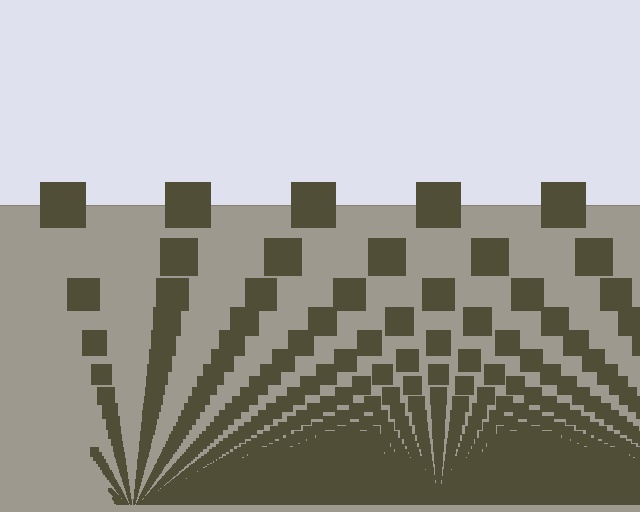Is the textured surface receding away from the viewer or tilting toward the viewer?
The surface appears to tilt toward the viewer. Texture elements get larger and sparser toward the top.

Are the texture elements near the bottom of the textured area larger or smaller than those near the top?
Smaller. The gradient is inverted — elements near the bottom are smaller and denser.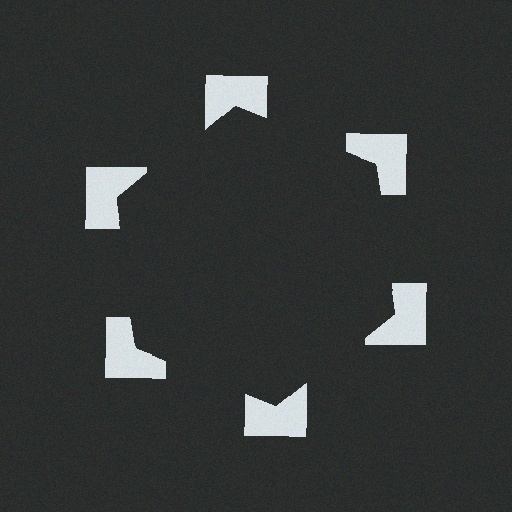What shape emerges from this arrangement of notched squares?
An illusory hexagon — its edges are inferred from the aligned wedge cuts in the notched squares, not physically drawn.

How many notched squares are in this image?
There are 6 — one at each vertex of the illusory hexagon.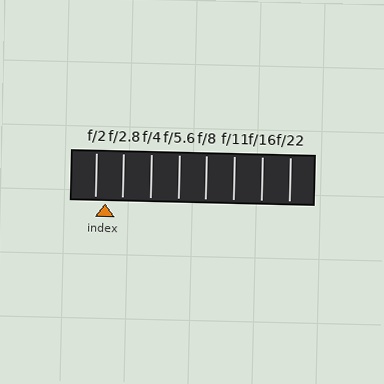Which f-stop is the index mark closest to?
The index mark is closest to f/2.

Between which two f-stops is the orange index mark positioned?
The index mark is between f/2 and f/2.8.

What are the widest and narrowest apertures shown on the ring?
The widest aperture shown is f/2 and the narrowest is f/22.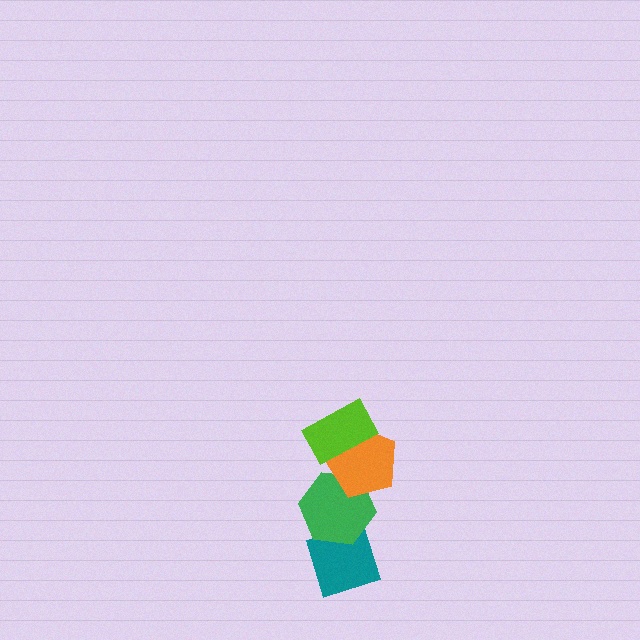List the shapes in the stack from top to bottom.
From top to bottom: the lime rectangle, the orange pentagon, the green hexagon, the teal diamond.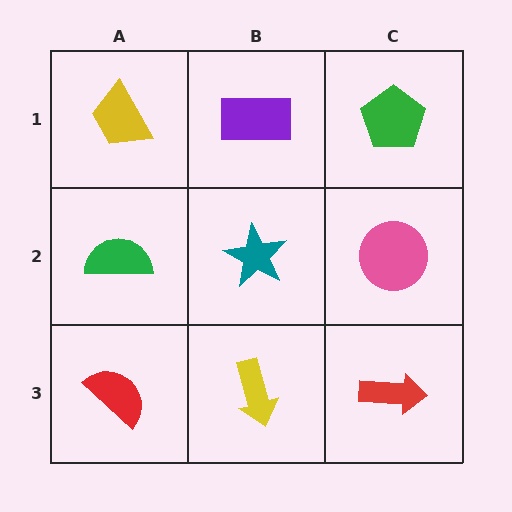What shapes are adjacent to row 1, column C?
A pink circle (row 2, column C), a purple rectangle (row 1, column B).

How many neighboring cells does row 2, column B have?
4.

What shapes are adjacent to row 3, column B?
A teal star (row 2, column B), a red semicircle (row 3, column A), a red arrow (row 3, column C).